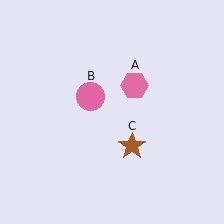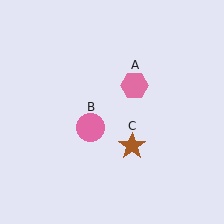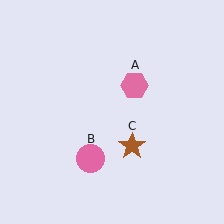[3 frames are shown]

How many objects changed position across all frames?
1 object changed position: pink circle (object B).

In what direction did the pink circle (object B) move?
The pink circle (object B) moved down.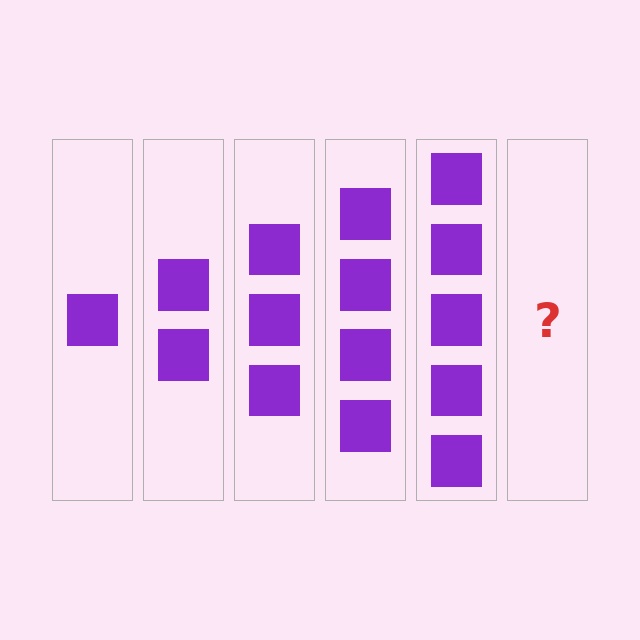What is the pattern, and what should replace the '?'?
The pattern is that each step adds one more square. The '?' should be 6 squares.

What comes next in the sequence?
The next element should be 6 squares.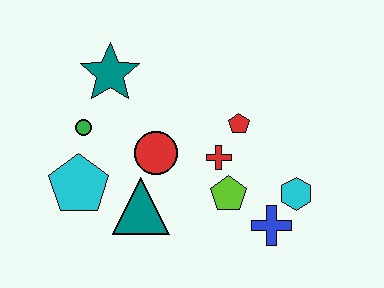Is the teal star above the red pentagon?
Yes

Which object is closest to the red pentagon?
The red cross is closest to the red pentagon.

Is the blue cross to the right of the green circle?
Yes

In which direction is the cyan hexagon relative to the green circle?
The cyan hexagon is to the right of the green circle.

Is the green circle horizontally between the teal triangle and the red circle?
No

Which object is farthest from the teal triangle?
The cyan hexagon is farthest from the teal triangle.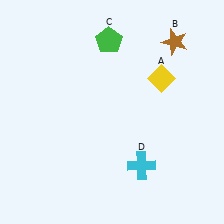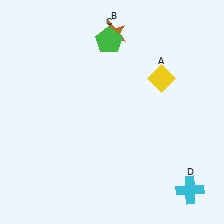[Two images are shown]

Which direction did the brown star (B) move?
The brown star (B) moved left.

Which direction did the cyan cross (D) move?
The cyan cross (D) moved right.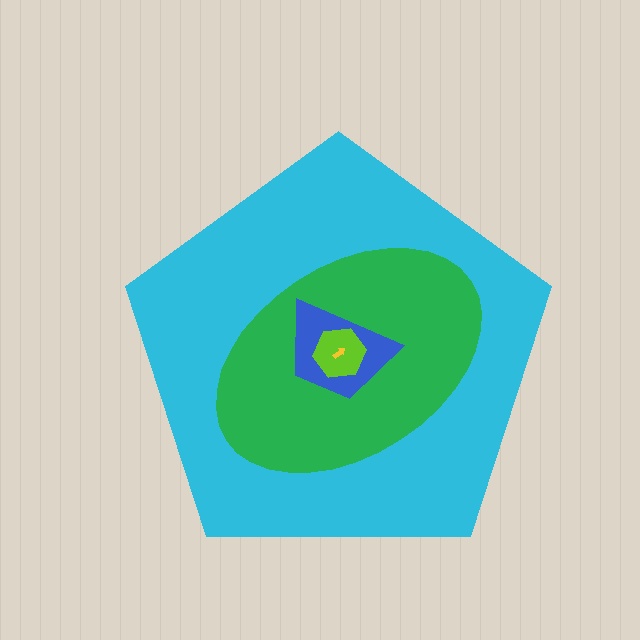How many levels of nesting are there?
5.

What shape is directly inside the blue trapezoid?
The lime hexagon.